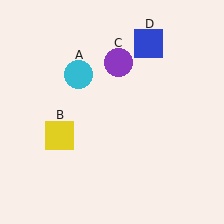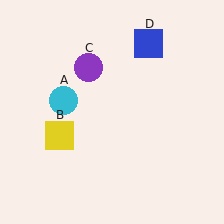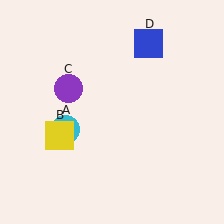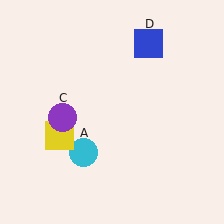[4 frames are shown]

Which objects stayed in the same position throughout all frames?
Yellow square (object B) and blue square (object D) remained stationary.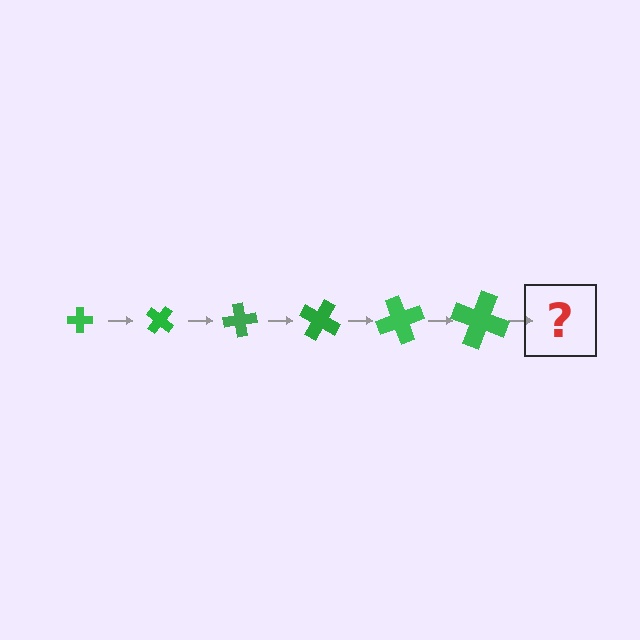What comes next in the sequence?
The next element should be a cross, larger than the previous one and rotated 240 degrees from the start.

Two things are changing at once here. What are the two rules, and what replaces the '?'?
The two rules are that the cross grows larger each step and it rotates 40 degrees each step. The '?' should be a cross, larger than the previous one and rotated 240 degrees from the start.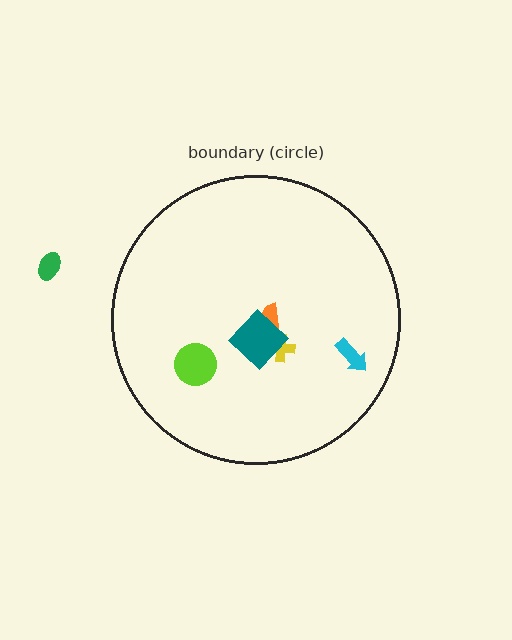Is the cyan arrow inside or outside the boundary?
Inside.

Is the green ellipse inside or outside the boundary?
Outside.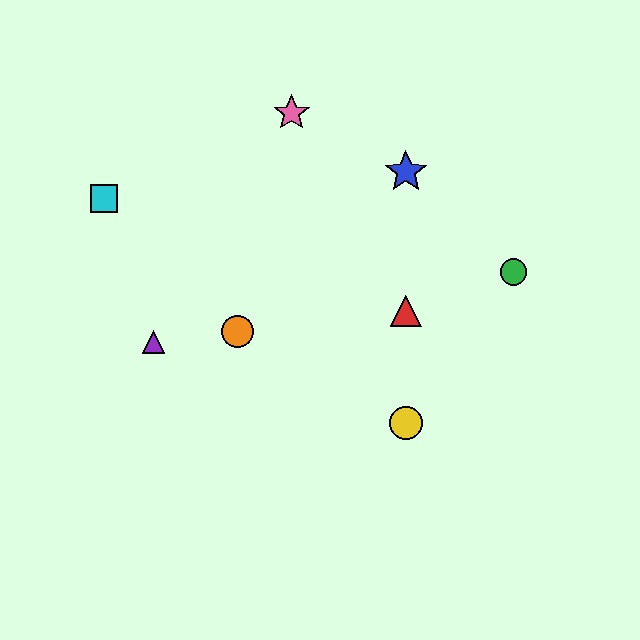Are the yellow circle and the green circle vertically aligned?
No, the yellow circle is at x≈406 and the green circle is at x≈513.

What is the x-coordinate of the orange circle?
The orange circle is at x≈238.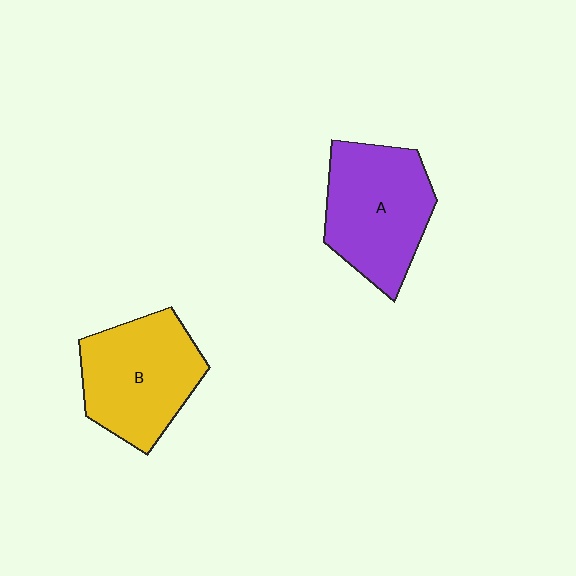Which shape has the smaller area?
Shape B (yellow).